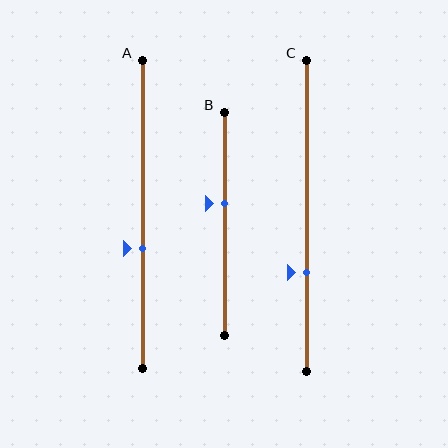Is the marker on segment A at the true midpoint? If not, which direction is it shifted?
No, the marker on segment A is shifted downward by about 11% of the segment length.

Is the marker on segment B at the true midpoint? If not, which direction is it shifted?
No, the marker on segment B is shifted upward by about 9% of the segment length.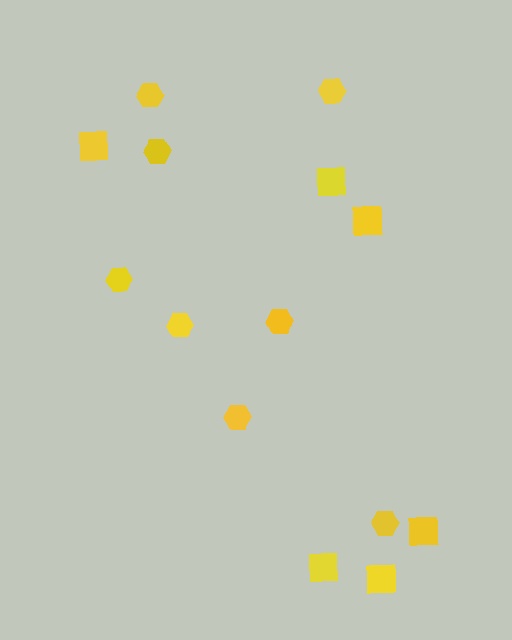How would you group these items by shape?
There are 2 groups: one group of squares (6) and one group of hexagons (8).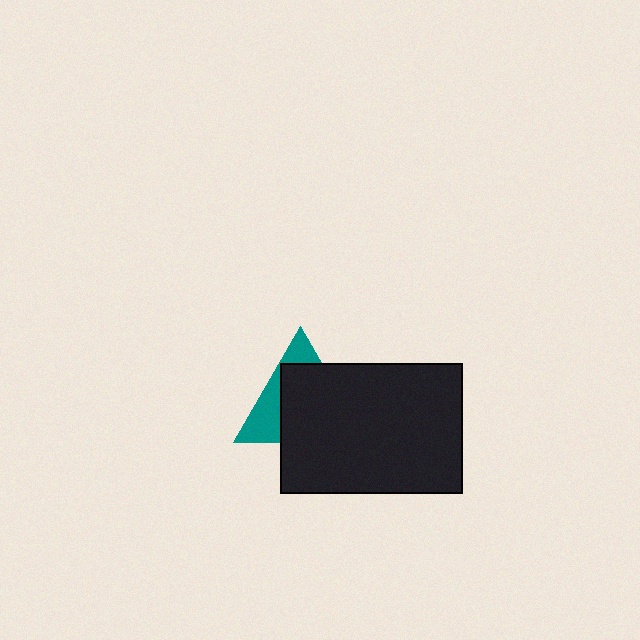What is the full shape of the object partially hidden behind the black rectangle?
The partially hidden object is a teal triangle.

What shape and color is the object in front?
The object in front is a black rectangle.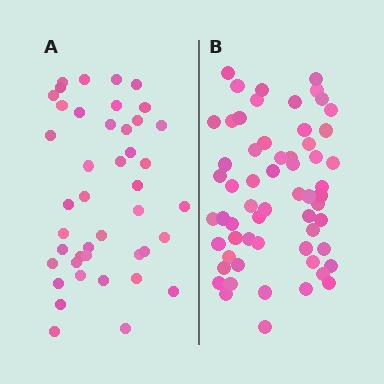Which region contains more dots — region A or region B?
Region B (the right region) has more dots.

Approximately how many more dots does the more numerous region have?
Region B has approximately 15 more dots than region A.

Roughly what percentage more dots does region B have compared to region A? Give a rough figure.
About 40% more.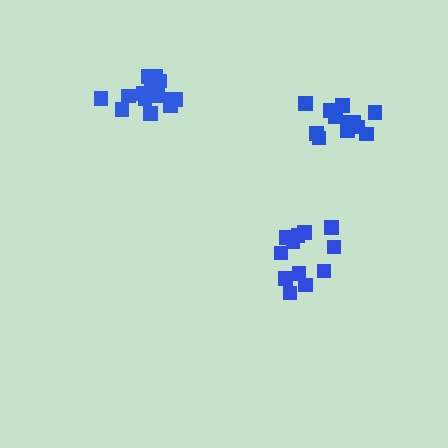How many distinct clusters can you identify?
There are 3 distinct clusters.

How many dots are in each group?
Group 1: 12 dots, Group 2: 14 dots, Group 3: 12 dots (38 total).